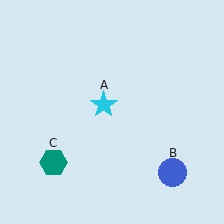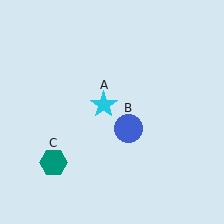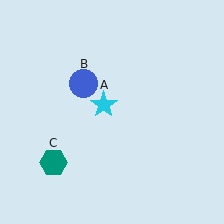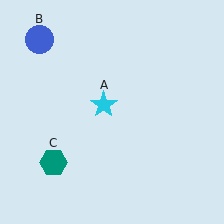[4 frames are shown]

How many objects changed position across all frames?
1 object changed position: blue circle (object B).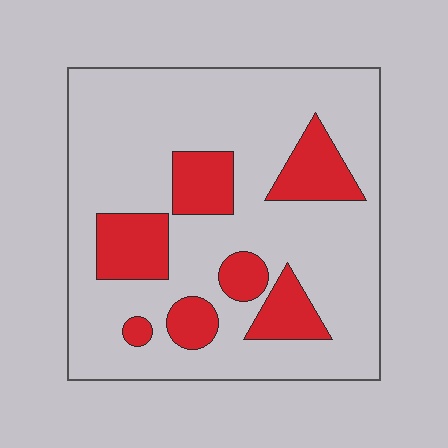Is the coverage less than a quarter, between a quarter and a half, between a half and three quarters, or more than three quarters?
Less than a quarter.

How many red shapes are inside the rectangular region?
7.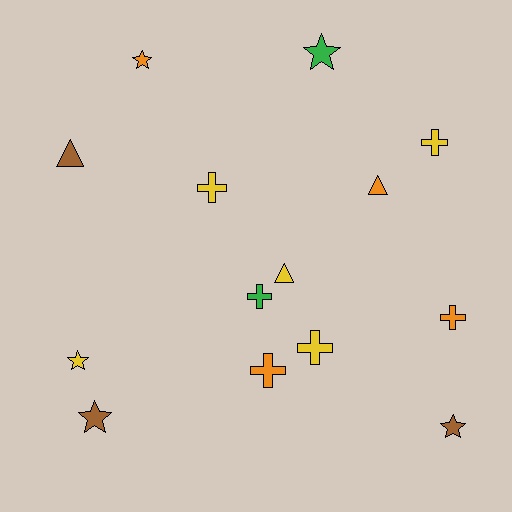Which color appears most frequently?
Yellow, with 5 objects.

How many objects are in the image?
There are 14 objects.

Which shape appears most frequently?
Cross, with 6 objects.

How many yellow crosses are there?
There are 3 yellow crosses.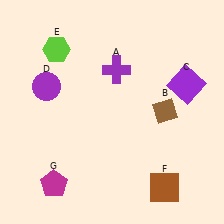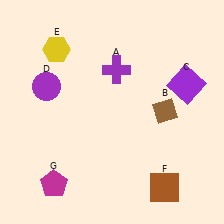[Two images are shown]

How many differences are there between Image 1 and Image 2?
There is 1 difference between the two images.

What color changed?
The hexagon (E) changed from lime in Image 1 to yellow in Image 2.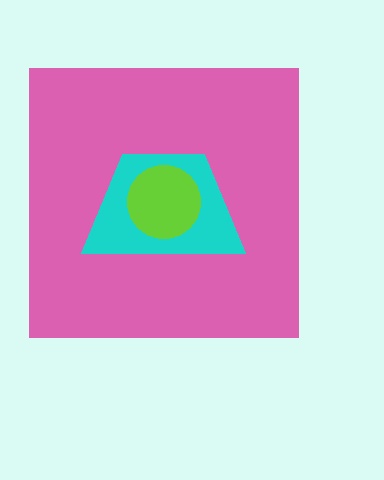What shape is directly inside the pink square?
The cyan trapezoid.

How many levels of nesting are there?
3.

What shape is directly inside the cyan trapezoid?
The lime circle.